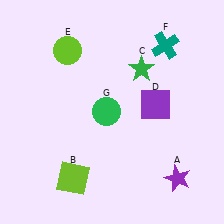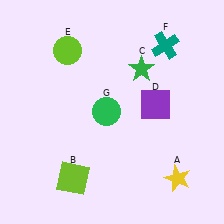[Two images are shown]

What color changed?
The star (A) changed from purple in Image 1 to yellow in Image 2.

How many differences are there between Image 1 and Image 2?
There is 1 difference between the two images.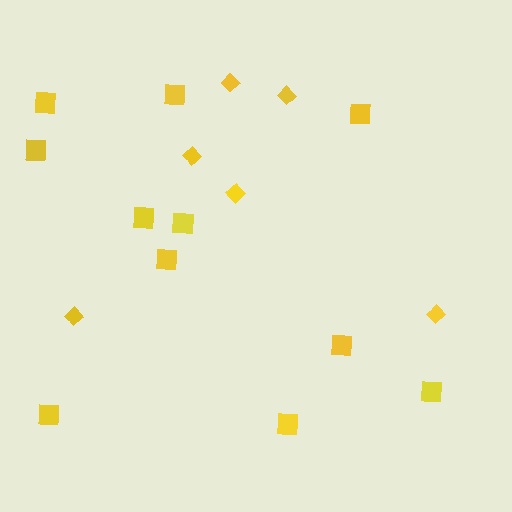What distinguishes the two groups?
There are 2 groups: one group of diamonds (6) and one group of squares (11).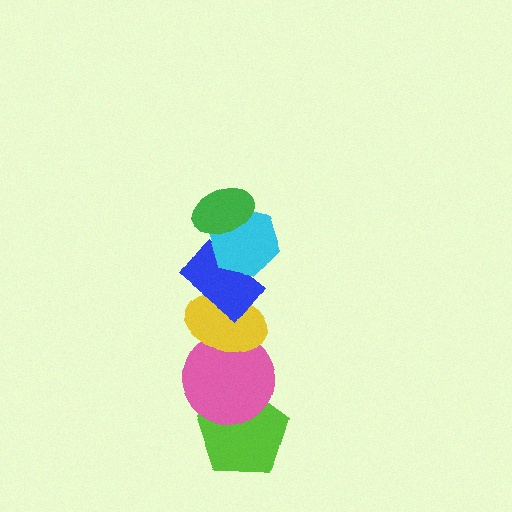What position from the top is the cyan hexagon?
The cyan hexagon is 2nd from the top.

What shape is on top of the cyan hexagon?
The green ellipse is on top of the cyan hexagon.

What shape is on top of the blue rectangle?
The cyan hexagon is on top of the blue rectangle.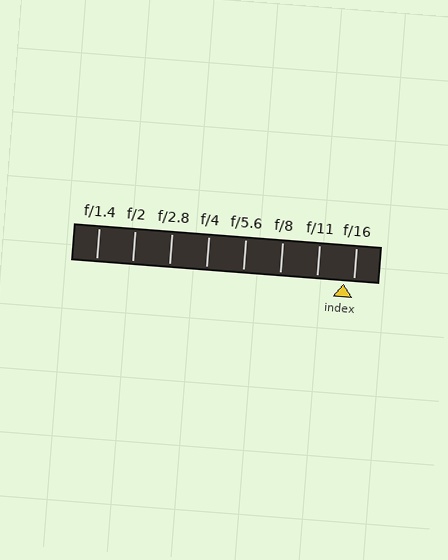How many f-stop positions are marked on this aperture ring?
There are 8 f-stop positions marked.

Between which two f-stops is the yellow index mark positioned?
The index mark is between f/11 and f/16.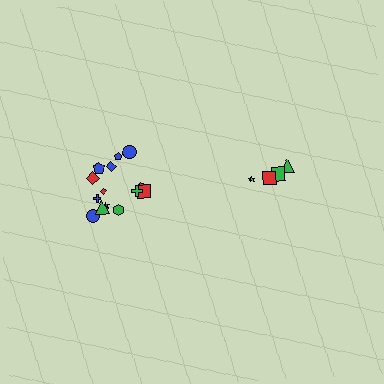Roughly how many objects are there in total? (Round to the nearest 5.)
Roughly 20 objects in total.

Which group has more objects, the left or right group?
The left group.